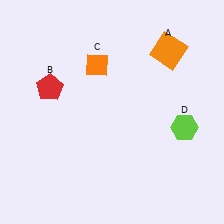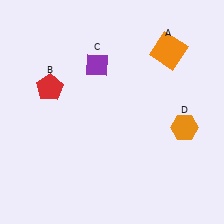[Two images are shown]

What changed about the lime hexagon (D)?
In Image 1, D is lime. In Image 2, it changed to orange.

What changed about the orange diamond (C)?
In Image 1, C is orange. In Image 2, it changed to purple.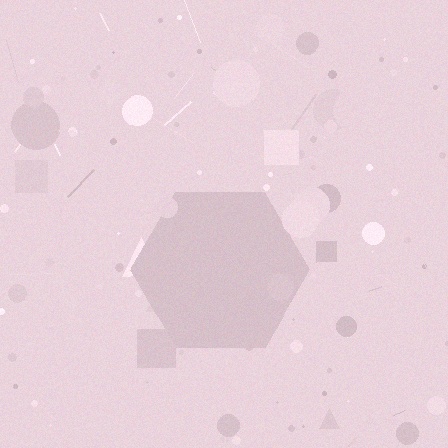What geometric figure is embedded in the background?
A hexagon is embedded in the background.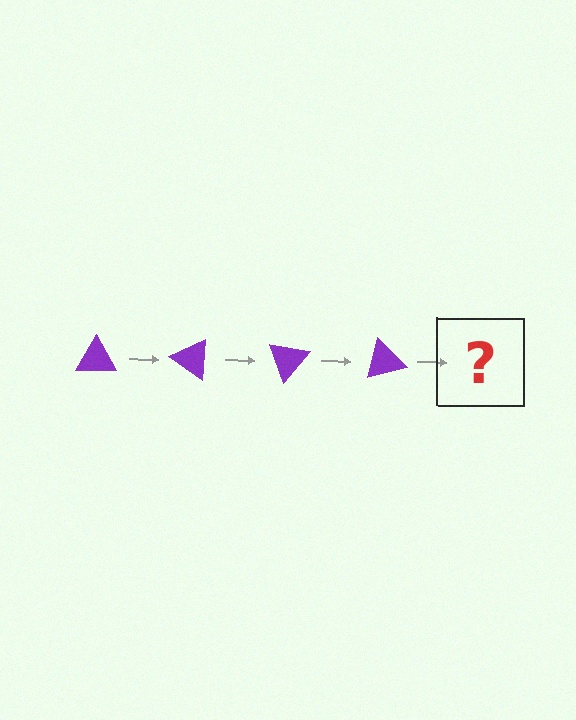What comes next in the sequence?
The next element should be a purple triangle rotated 140 degrees.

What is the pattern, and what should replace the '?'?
The pattern is that the triangle rotates 35 degrees each step. The '?' should be a purple triangle rotated 140 degrees.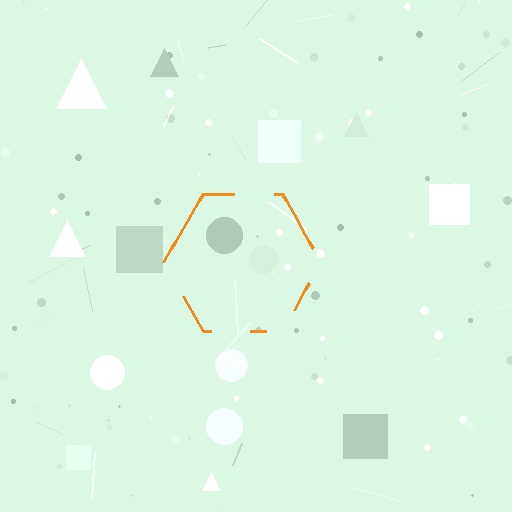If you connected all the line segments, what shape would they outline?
They would outline a hexagon.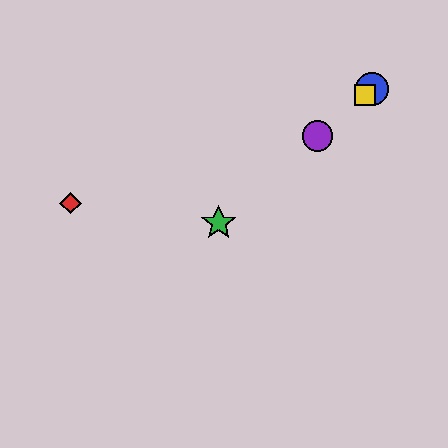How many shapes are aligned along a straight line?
4 shapes (the blue circle, the green star, the yellow square, the purple circle) are aligned along a straight line.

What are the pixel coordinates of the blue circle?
The blue circle is at (372, 89).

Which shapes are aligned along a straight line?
The blue circle, the green star, the yellow square, the purple circle are aligned along a straight line.